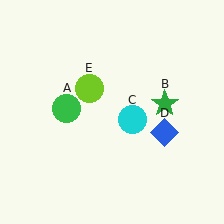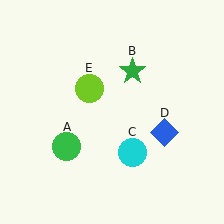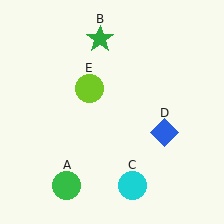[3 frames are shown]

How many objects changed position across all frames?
3 objects changed position: green circle (object A), green star (object B), cyan circle (object C).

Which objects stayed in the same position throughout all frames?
Blue diamond (object D) and lime circle (object E) remained stationary.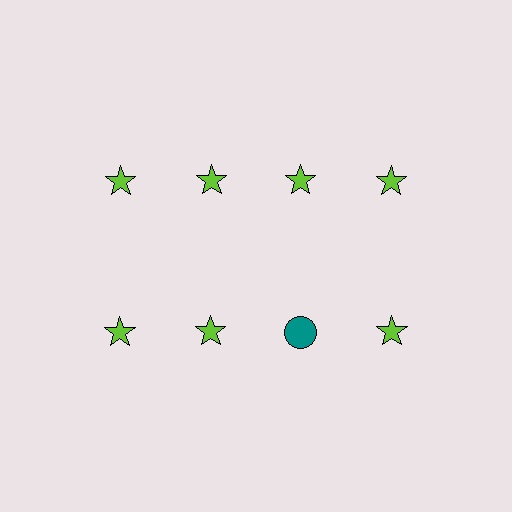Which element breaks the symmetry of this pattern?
The teal circle in the second row, center column breaks the symmetry. All other shapes are lime stars.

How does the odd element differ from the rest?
It differs in both color (teal instead of lime) and shape (circle instead of star).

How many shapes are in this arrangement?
There are 8 shapes arranged in a grid pattern.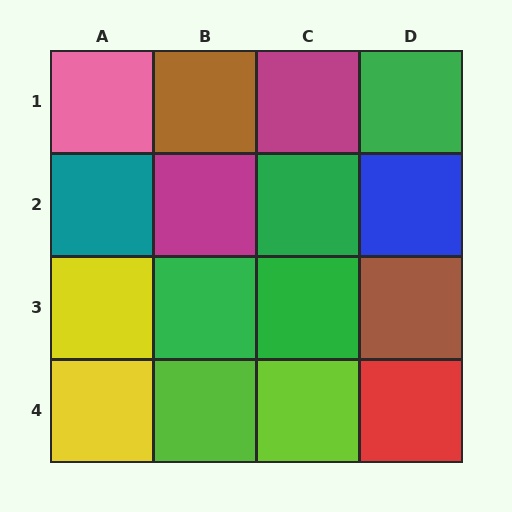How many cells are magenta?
2 cells are magenta.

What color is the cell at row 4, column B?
Lime.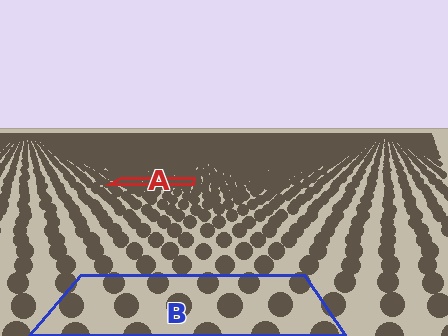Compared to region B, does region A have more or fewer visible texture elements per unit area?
Region A has more texture elements per unit area — they are packed more densely because it is farther away.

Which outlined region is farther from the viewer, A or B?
Region A is farther from the viewer — the texture elements inside it appear smaller and more densely packed.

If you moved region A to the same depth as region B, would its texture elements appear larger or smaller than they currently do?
They would appear larger. At a closer depth, the same texture elements are projected at a bigger on-screen size.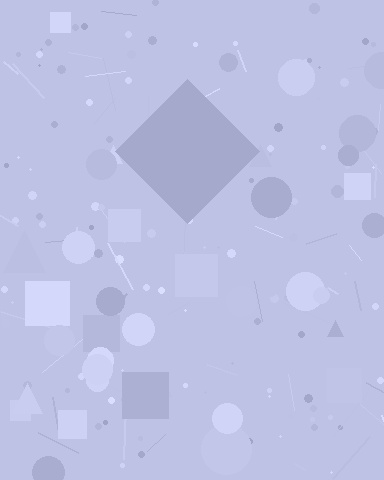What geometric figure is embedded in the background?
A diamond is embedded in the background.